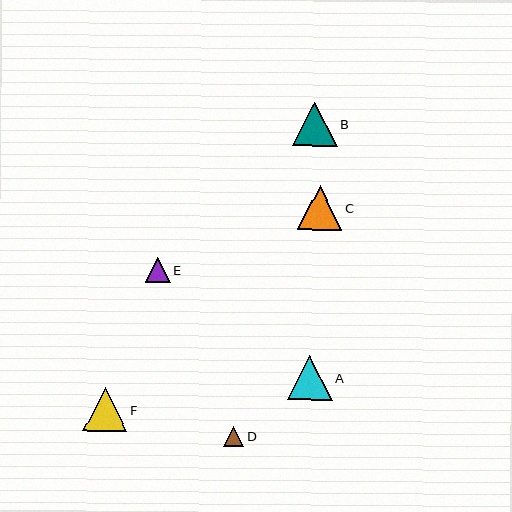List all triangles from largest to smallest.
From largest to smallest: C, A, B, F, E, D.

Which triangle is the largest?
Triangle C is the largest with a size of approximately 45 pixels.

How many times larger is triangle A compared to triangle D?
Triangle A is approximately 2.2 times the size of triangle D.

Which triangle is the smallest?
Triangle D is the smallest with a size of approximately 20 pixels.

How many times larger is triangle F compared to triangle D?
Triangle F is approximately 2.2 times the size of triangle D.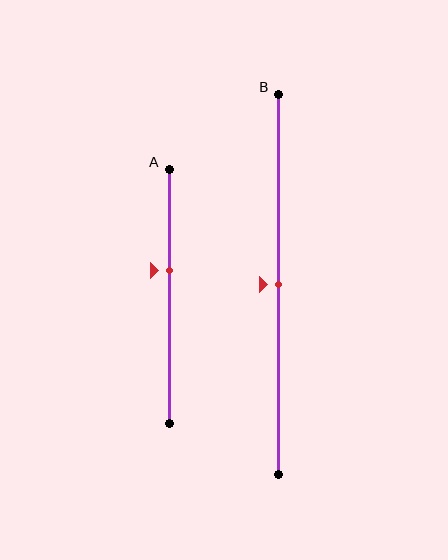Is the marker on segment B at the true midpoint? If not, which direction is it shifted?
Yes, the marker on segment B is at the true midpoint.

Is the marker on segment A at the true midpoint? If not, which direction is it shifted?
No, the marker on segment A is shifted upward by about 10% of the segment length.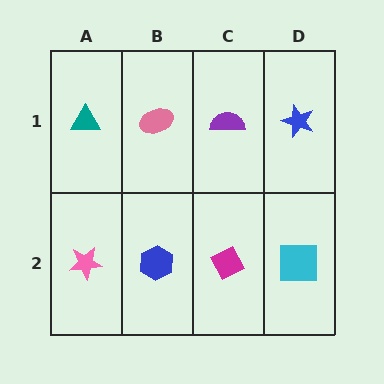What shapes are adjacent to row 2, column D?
A blue star (row 1, column D), a magenta diamond (row 2, column C).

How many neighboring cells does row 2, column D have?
2.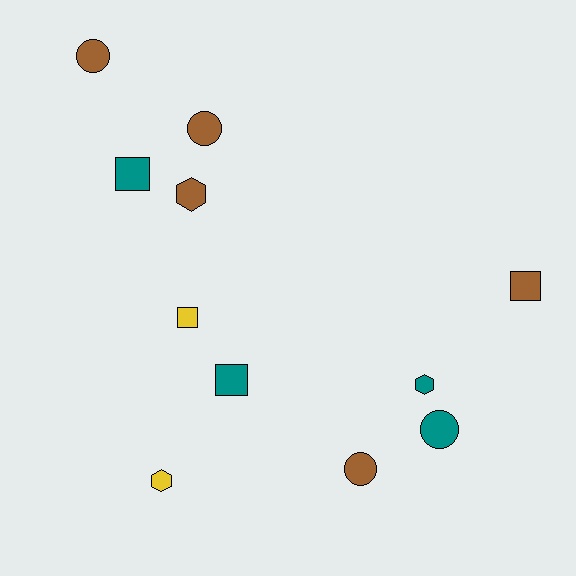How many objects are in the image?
There are 11 objects.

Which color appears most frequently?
Brown, with 5 objects.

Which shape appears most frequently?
Square, with 4 objects.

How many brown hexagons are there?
There is 1 brown hexagon.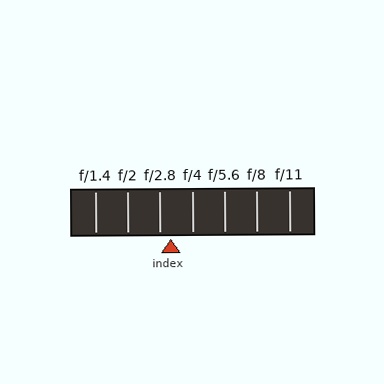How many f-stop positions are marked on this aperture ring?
There are 7 f-stop positions marked.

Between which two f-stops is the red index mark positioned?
The index mark is between f/2.8 and f/4.